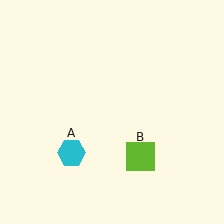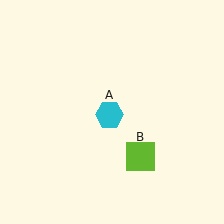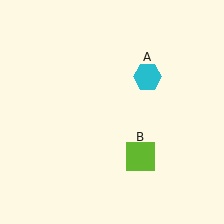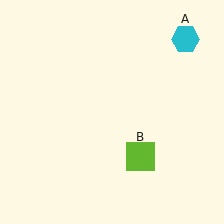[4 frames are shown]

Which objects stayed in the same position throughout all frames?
Lime square (object B) remained stationary.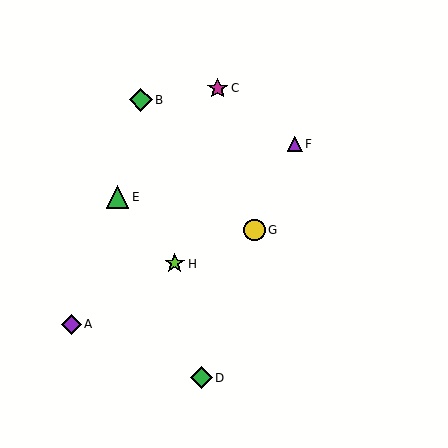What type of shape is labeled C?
Shape C is a magenta star.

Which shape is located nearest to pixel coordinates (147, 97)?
The green diamond (labeled B) at (141, 100) is nearest to that location.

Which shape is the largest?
The green diamond (labeled B) is the largest.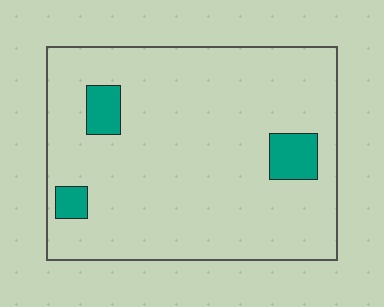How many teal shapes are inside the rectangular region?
3.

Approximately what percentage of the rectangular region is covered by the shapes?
Approximately 10%.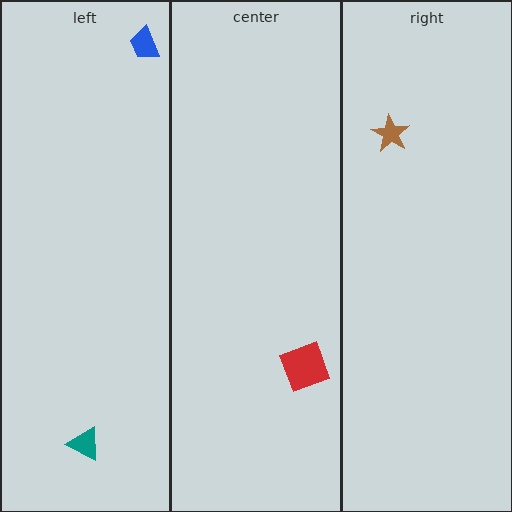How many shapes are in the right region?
1.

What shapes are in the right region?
The brown star.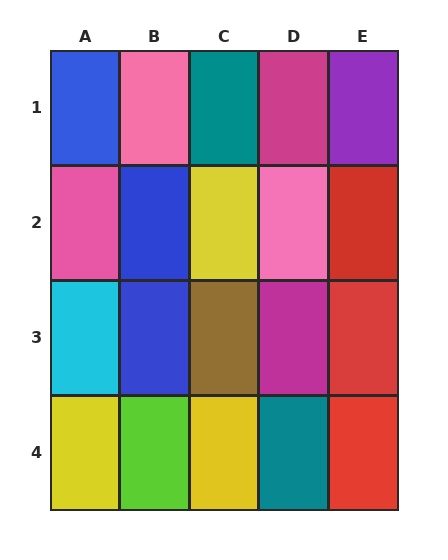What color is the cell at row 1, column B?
Pink.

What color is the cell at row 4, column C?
Yellow.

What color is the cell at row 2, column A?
Pink.